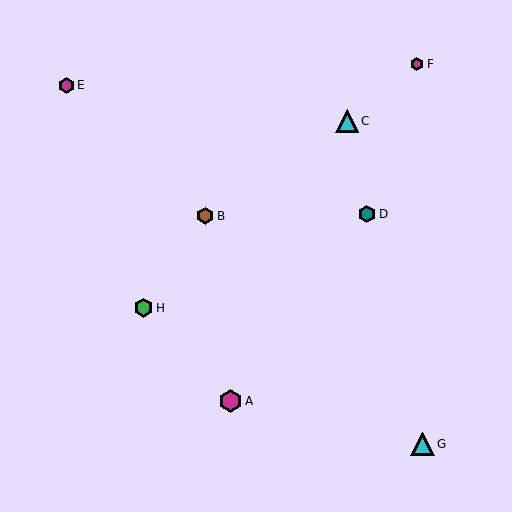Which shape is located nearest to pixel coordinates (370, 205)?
The teal hexagon (labeled D) at (367, 214) is nearest to that location.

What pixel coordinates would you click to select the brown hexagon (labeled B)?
Click at (205, 216) to select the brown hexagon B.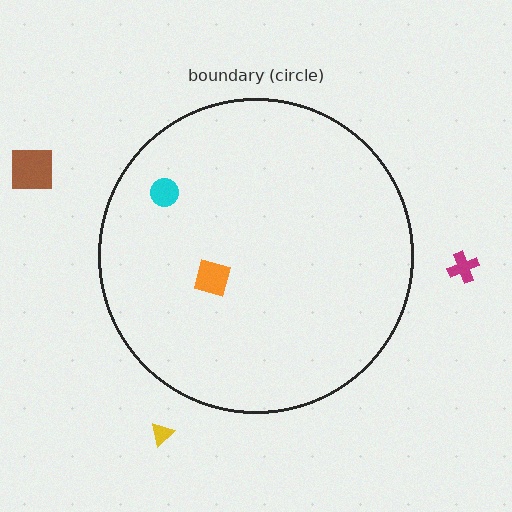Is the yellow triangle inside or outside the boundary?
Outside.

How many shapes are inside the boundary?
2 inside, 3 outside.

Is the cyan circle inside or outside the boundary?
Inside.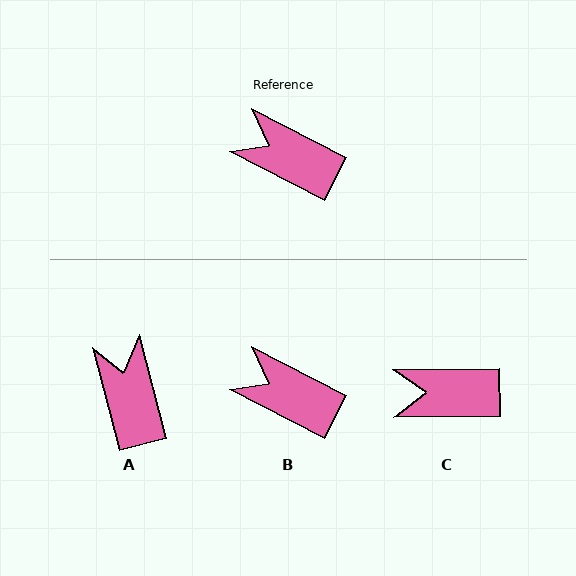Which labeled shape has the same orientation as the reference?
B.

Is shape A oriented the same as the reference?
No, it is off by about 48 degrees.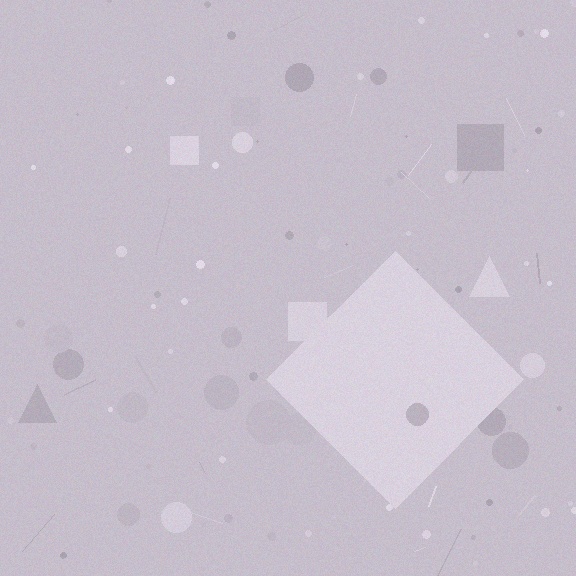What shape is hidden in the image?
A diamond is hidden in the image.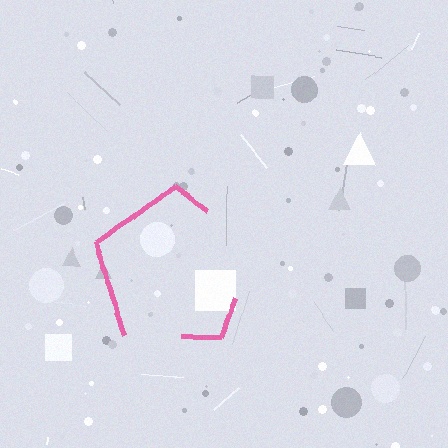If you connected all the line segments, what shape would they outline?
They would outline a pentagon.